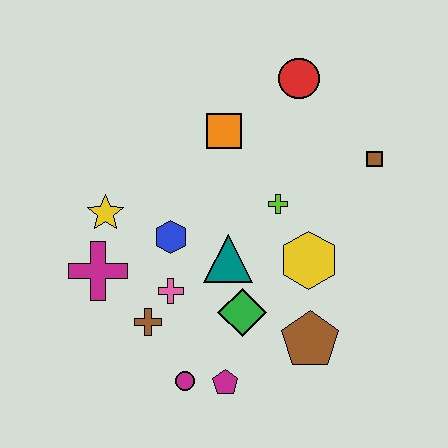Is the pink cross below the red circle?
Yes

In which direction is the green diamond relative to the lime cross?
The green diamond is below the lime cross.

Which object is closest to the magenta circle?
The magenta pentagon is closest to the magenta circle.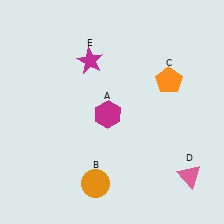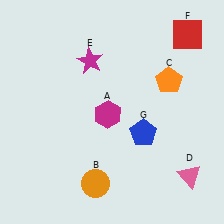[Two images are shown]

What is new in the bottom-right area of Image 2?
A blue pentagon (G) was added in the bottom-right area of Image 2.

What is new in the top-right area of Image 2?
A red square (F) was added in the top-right area of Image 2.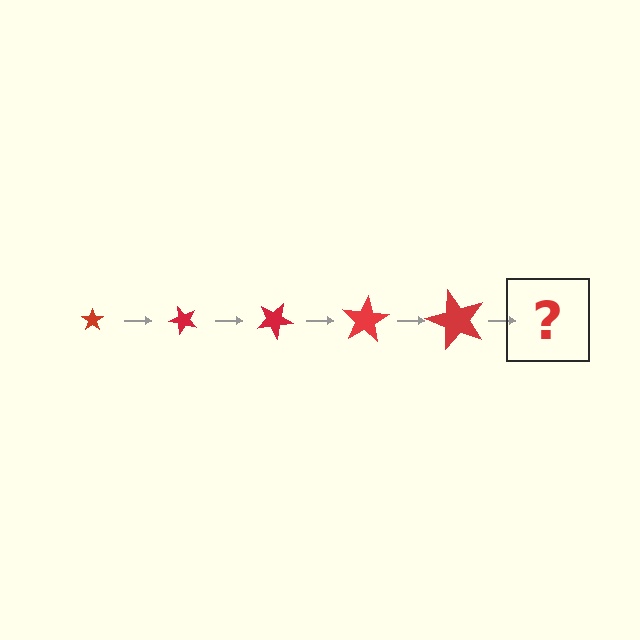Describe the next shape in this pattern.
It should be a star, larger than the previous one and rotated 250 degrees from the start.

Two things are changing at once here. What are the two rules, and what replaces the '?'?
The two rules are that the star grows larger each step and it rotates 50 degrees each step. The '?' should be a star, larger than the previous one and rotated 250 degrees from the start.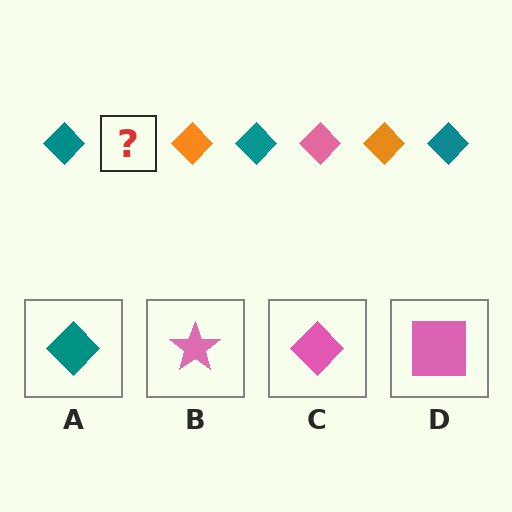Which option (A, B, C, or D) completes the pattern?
C.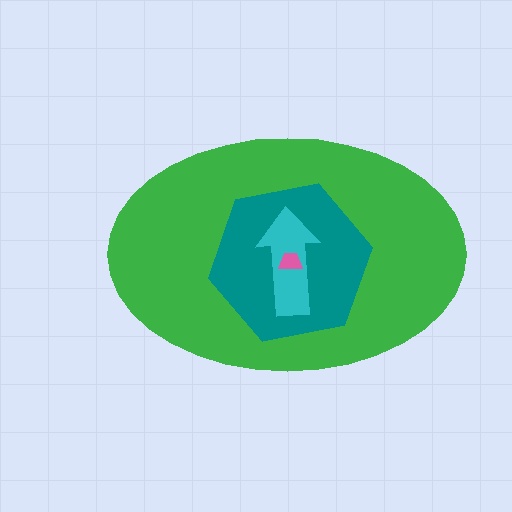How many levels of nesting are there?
4.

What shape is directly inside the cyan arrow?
The pink trapezoid.